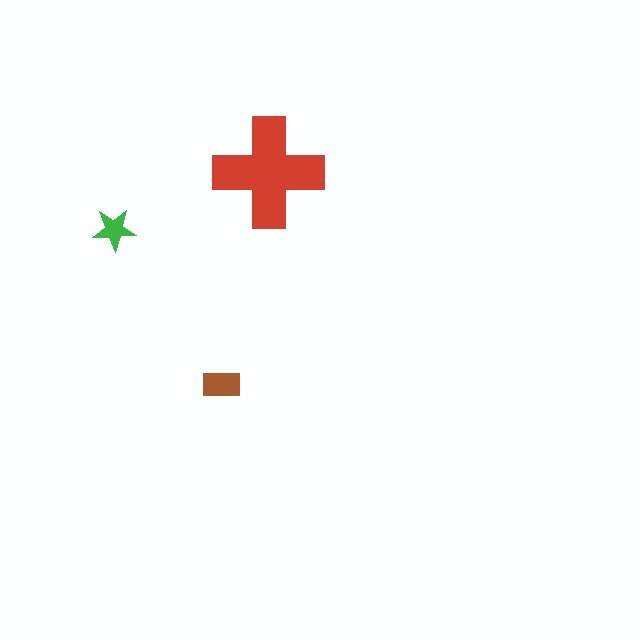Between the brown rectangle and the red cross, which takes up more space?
The red cross.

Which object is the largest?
The red cross.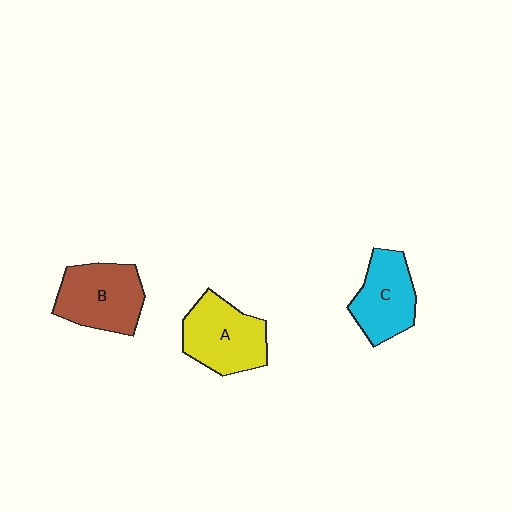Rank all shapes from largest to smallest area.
From largest to smallest: A (yellow), B (brown), C (cyan).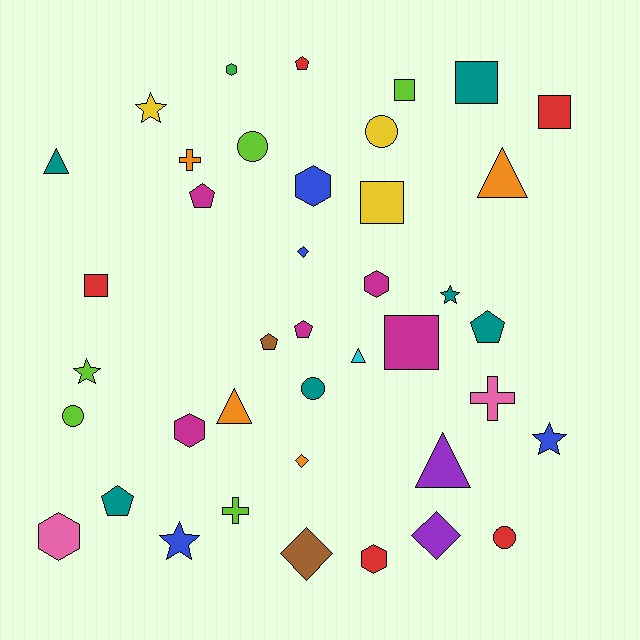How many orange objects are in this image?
There are 4 orange objects.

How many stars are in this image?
There are 5 stars.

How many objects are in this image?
There are 40 objects.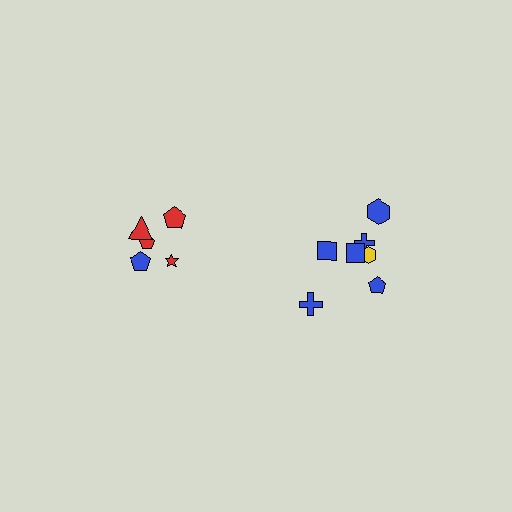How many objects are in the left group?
There are 5 objects.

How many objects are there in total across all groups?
There are 12 objects.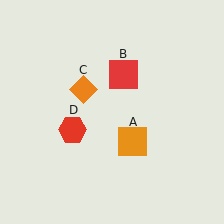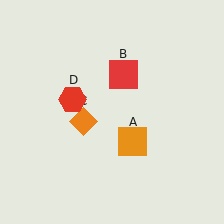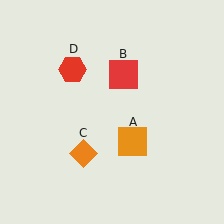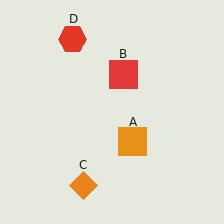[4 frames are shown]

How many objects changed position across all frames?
2 objects changed position: orange diamond (object C), red hexagon (object D).